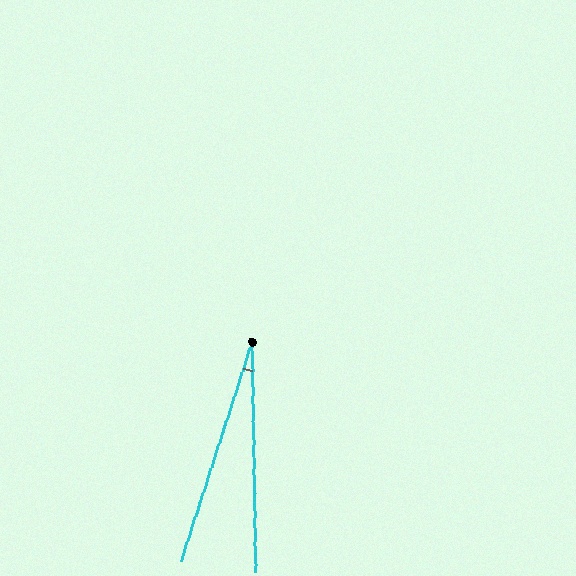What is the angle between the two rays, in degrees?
Approximately 19 degrees.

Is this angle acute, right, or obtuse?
It is acute.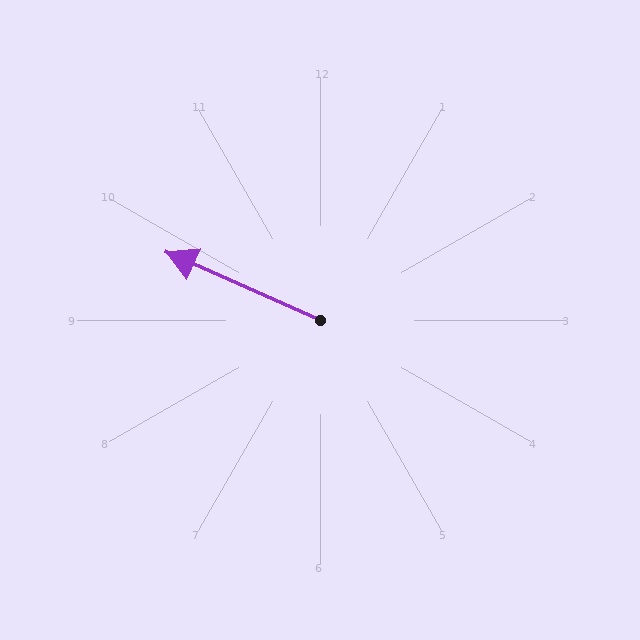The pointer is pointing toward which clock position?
Roughly 10 o'clock.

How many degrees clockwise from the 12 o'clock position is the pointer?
Approximately 294 degrees.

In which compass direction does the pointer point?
Northwest.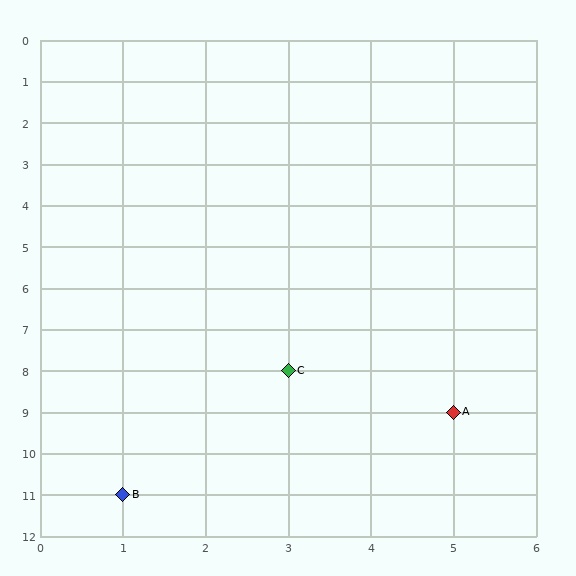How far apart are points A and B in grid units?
Points A and B are 4 columns and 2 rows apart (about 4.5 grid units diagonally).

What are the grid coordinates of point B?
Point B is at grid coordinates (1, 11).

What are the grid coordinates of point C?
Point C is at grid coordinates (3, 8).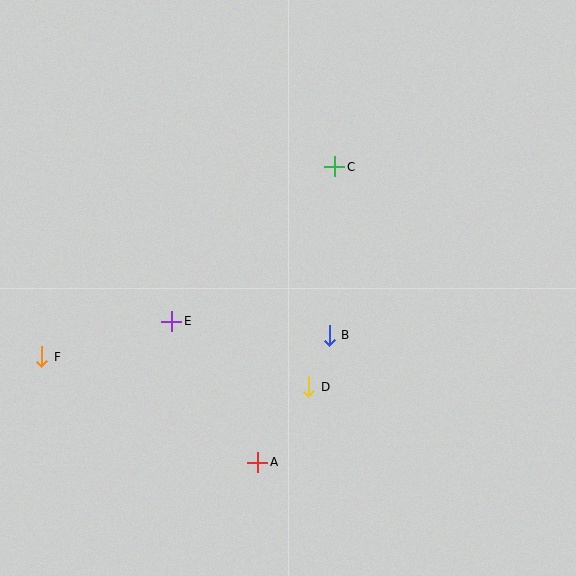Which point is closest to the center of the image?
Point B at (329, 335) is closest to the center.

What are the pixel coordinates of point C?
Point C is at (335, 167).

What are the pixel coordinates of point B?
Point B is at (329, 335).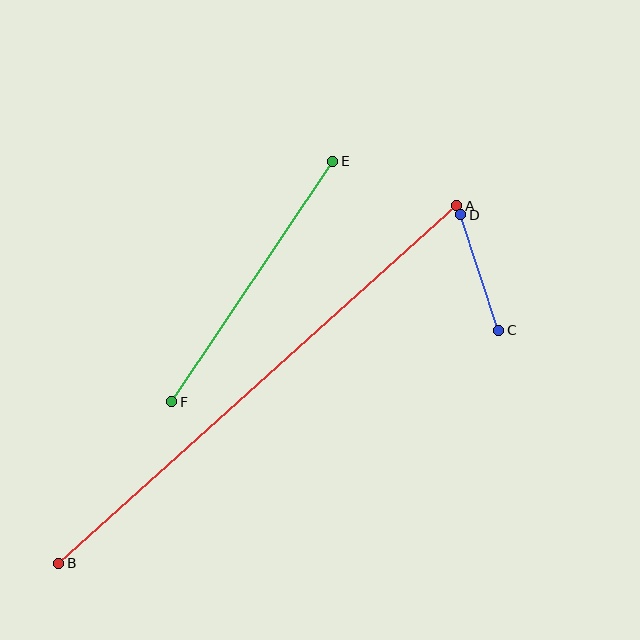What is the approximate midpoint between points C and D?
The midpoint is at approximately (480, 272) pixels.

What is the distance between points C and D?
The distance is approximately 122 pixels.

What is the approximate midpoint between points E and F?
The midpoint is at approximately (252, 282) pixels.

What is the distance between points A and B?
The distance is approximately 535 pixels.